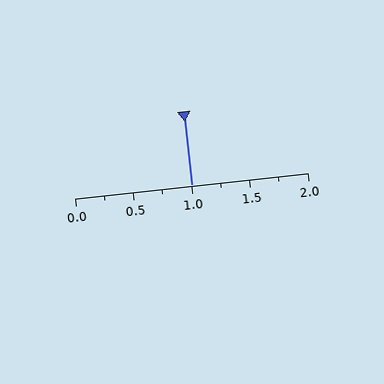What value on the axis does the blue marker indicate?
The marker indicates approximately 1.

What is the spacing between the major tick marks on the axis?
The major ticks are spaced 0.5 apart.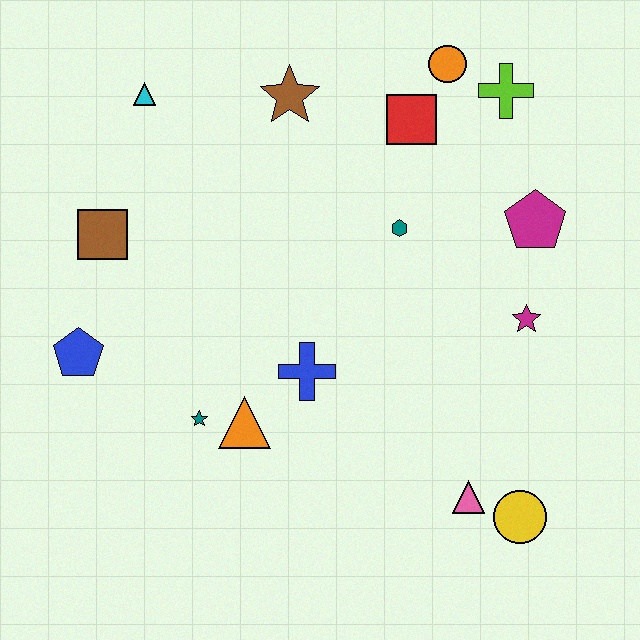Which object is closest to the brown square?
The blue pentagon is closest to the brown square.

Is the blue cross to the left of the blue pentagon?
No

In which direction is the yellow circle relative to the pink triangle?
The yellow circle is to the right of the pink triangle.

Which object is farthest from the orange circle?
The blue pentagon is farthest from the orange circle.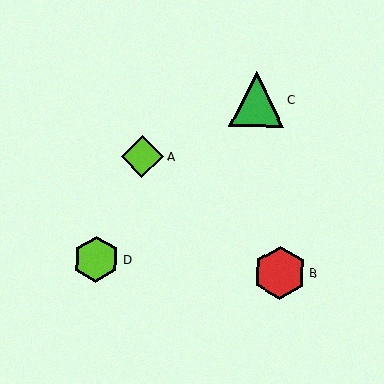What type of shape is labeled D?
Shape D is a lime hexagon.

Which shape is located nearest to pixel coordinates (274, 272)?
The red hexagon (labeled B) at (280, 273) is nearest to that location.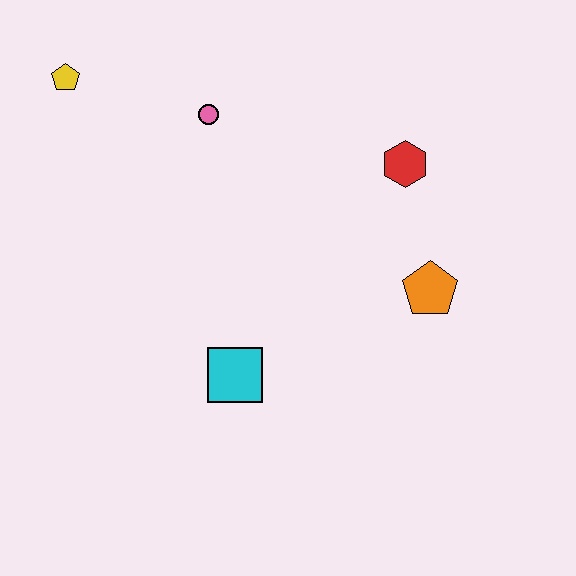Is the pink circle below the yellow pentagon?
Yes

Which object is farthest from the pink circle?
The orange pentagon is farthest from the pink circle.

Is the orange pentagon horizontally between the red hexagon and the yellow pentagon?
No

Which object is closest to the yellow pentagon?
The pink circle is closest to the yellow pentagon.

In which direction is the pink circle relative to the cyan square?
The pink circle is above the cyan square.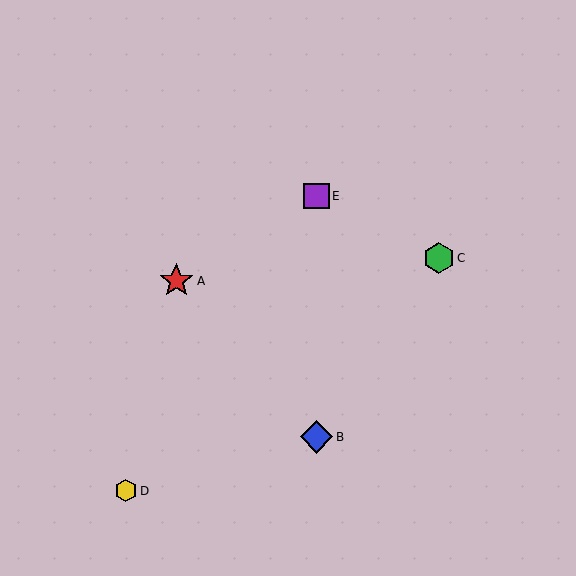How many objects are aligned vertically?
2 objects (B, E) are aligned vertically.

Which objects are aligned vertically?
Objects B, E are aligned vertically.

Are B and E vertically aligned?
Yes, both are at x≈317.